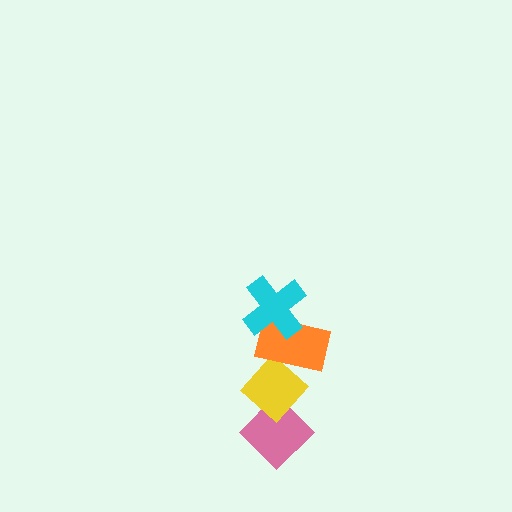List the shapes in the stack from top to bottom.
From top to bottom: the cyan cross, the orange rectangle, the yellow diamond, the pink diamond.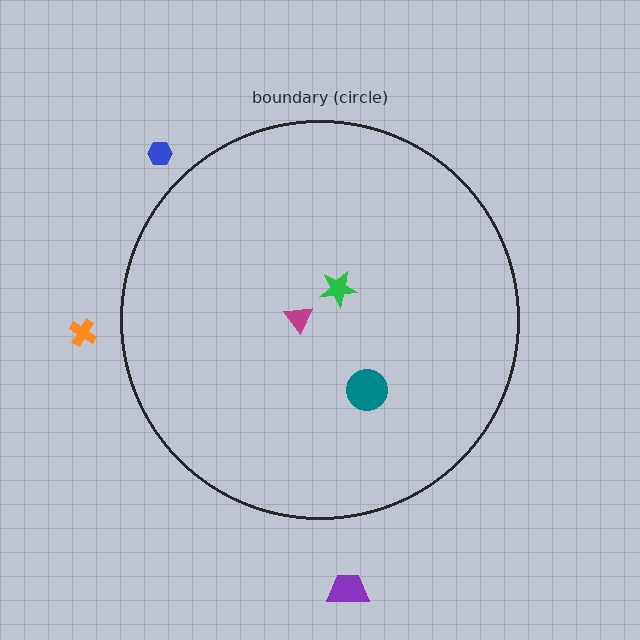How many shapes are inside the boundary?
3 inside, 3 outside.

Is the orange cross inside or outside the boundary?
Outside.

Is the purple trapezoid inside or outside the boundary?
Outside.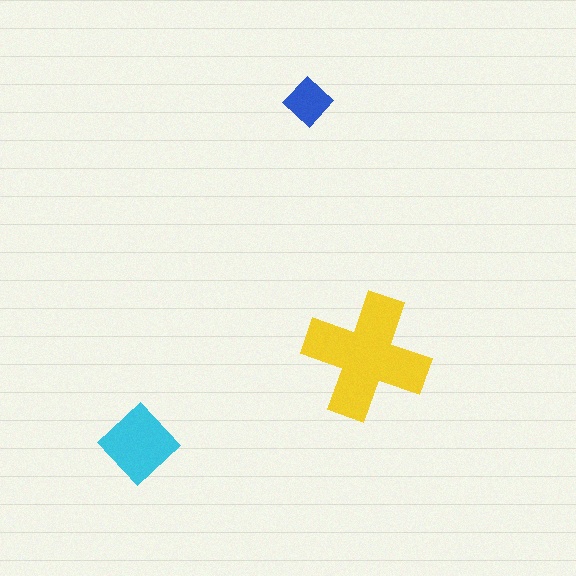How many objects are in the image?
There are 3 objects in the image.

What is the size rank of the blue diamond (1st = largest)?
3rd.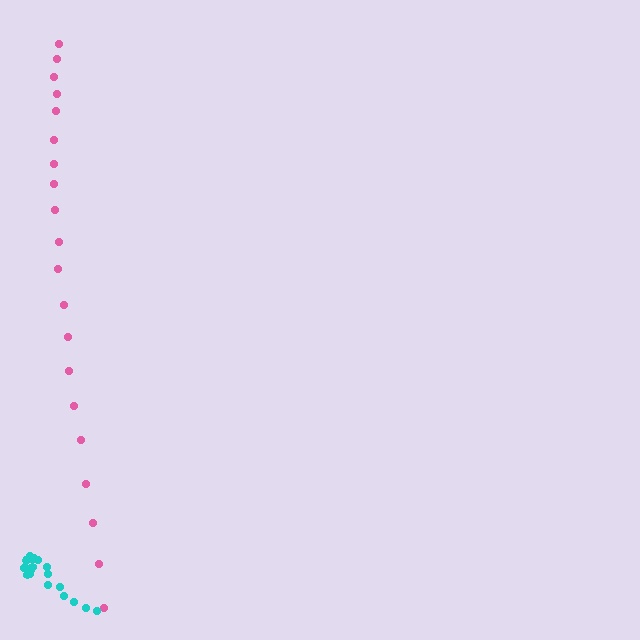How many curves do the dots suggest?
There are 2 distinct paths.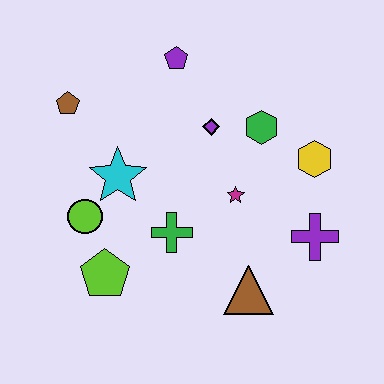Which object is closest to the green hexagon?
The purple diamond is closest to the green hexagon.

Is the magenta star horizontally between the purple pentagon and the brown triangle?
Yes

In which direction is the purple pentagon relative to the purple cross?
The purple pentagon is above the purple cross.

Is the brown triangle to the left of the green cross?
No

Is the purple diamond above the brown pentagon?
No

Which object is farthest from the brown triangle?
The brown pentagon is farthest from the brown triangle.